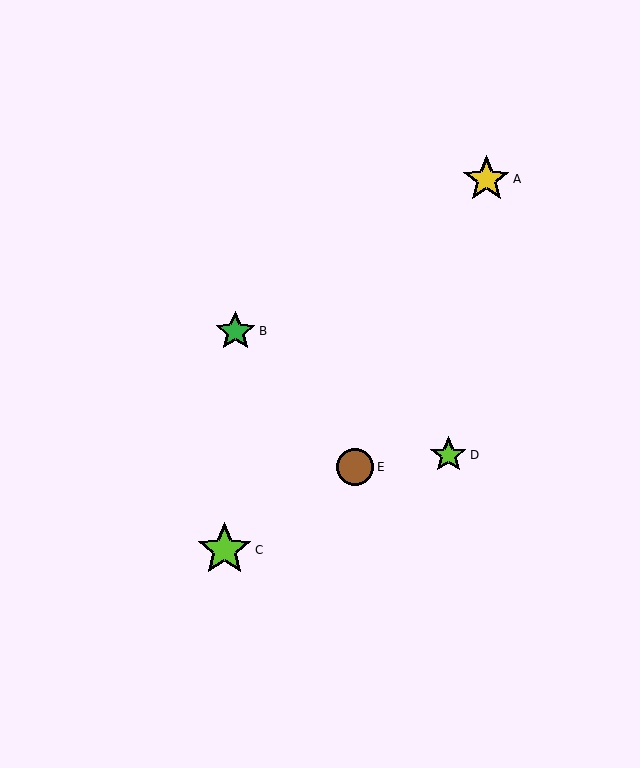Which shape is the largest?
The lime star (labeled C) is the largest.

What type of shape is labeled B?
Shape B is a green star.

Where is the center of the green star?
The center of the green star is at (235, 331).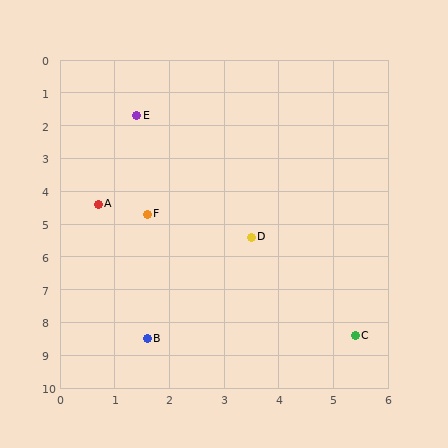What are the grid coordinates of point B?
Point B is at approximately (1.6, 8.5).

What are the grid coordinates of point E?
Point E is at approximately (1.4, 1.7).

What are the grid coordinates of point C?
Point C is at approximately (5.4, 8.4).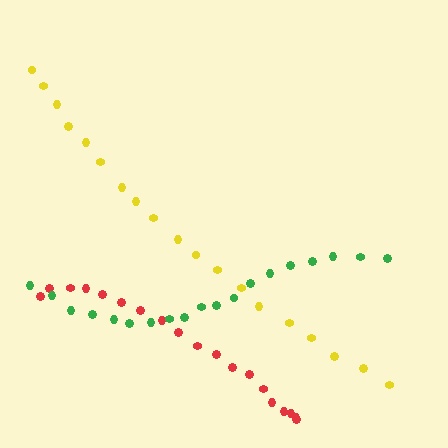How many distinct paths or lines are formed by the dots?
There are 3 distinct paths.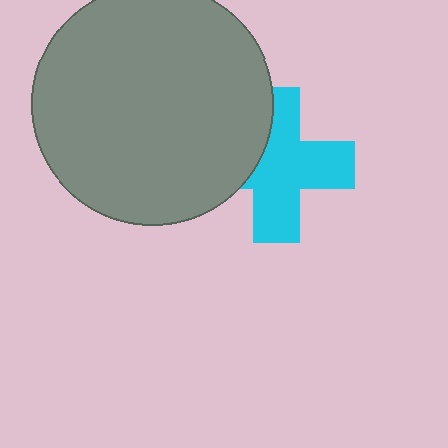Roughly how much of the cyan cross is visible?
Most of it is visible (roughly 69%).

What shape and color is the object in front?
The object in front is a gray circle.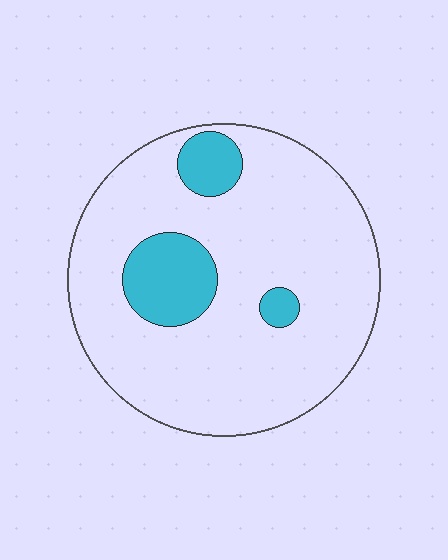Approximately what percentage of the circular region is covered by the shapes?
Approximately 15%.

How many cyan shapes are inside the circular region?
3.